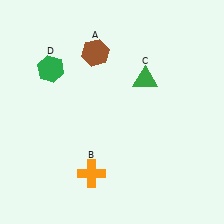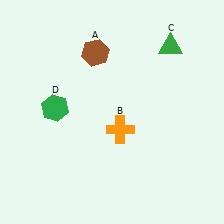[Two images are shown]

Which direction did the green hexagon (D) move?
The green hexagon (D) moved down.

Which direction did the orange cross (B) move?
The orange cross (B) moved up.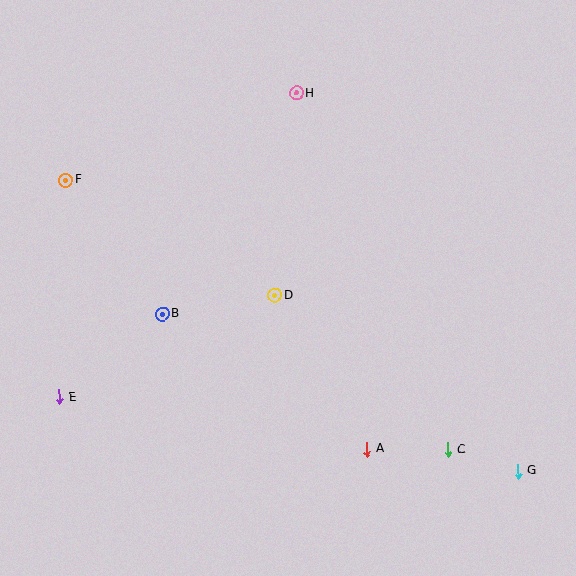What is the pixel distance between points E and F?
The distance between E and F is 217 pixels.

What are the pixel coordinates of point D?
Point D is at (275, 295).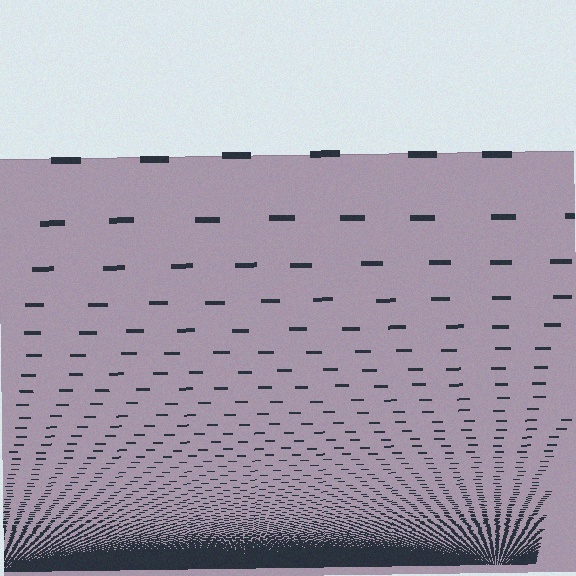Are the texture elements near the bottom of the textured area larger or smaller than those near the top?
Smaller. The gradient is inverted — elements near the bottom are smaller and denser.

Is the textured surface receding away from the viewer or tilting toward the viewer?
The surface appears to tilt toward the viewer. Texture elements get larger and sparser toward the top.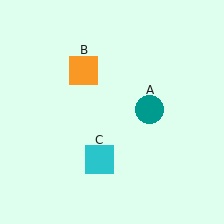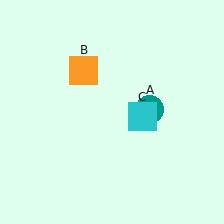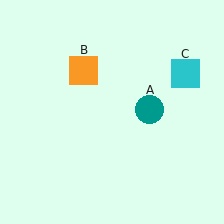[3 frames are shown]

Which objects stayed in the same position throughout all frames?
Teal circle (object A) and orange square (object B) remained stationary.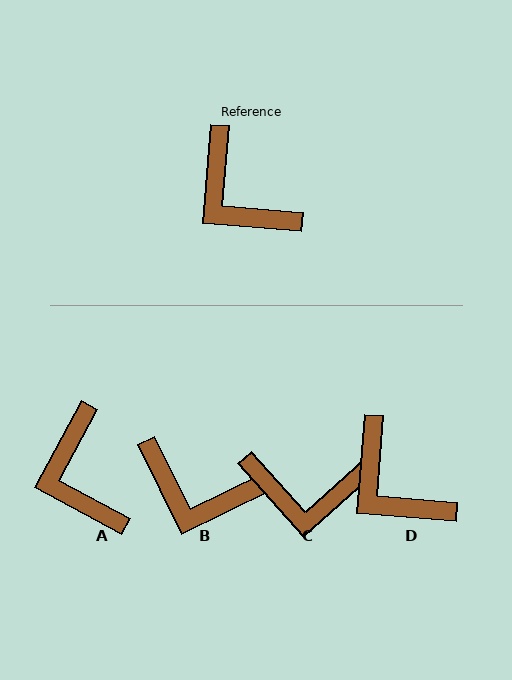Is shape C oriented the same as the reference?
No, it is off by about 47 degrees.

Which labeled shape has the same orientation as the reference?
D.